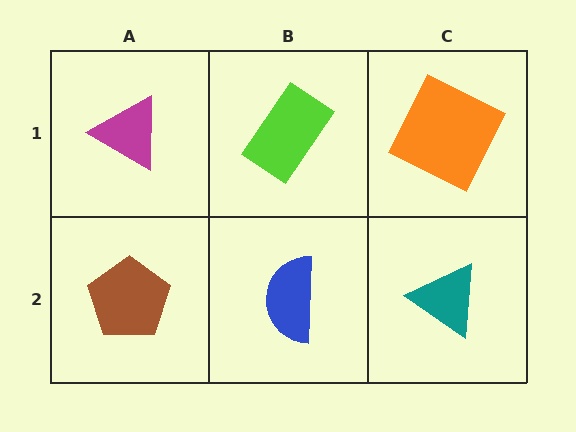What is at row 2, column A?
A brown pentagon.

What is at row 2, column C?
A teal triangle.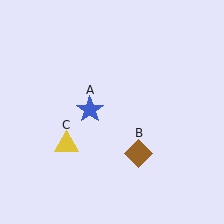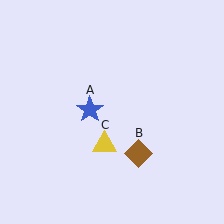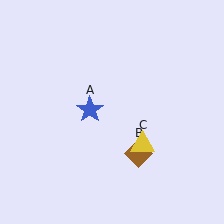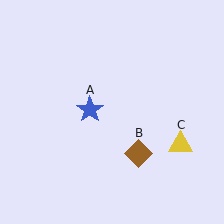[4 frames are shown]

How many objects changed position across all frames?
1 object changed position: yellow triangle (object C).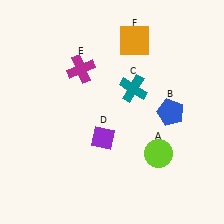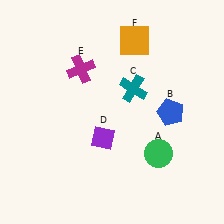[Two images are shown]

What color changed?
The circle (A) changed from lime in Image 1 to green in Image 2.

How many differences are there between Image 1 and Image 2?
There is 1 difference between the two images.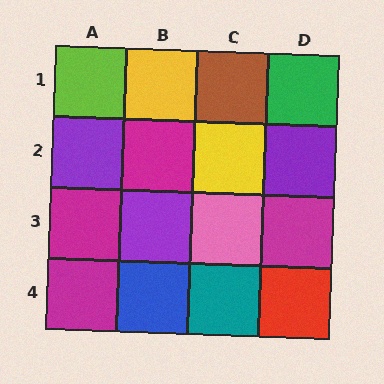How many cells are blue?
1 cell is blue.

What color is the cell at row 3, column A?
Magenta.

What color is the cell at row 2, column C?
Yellow.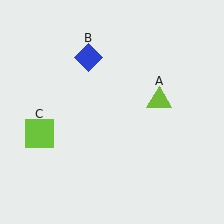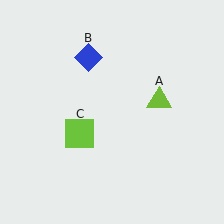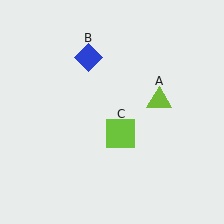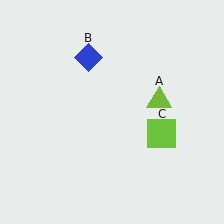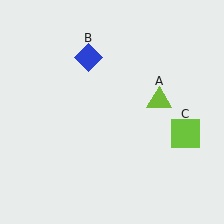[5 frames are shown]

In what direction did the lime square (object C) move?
The lime square (object C) moved right.